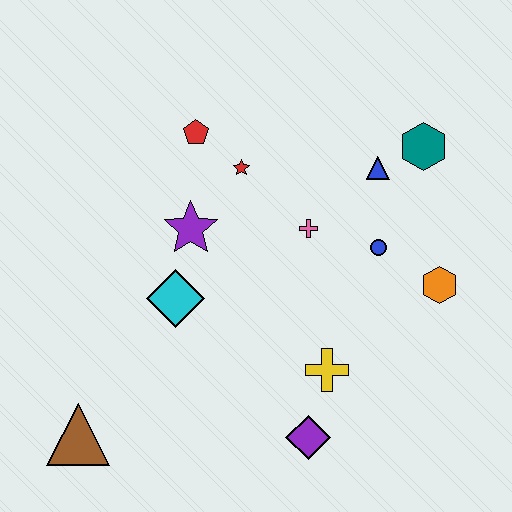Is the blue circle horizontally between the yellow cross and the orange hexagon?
Yes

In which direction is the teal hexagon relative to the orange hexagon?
The teal hexagon is above the orange hexagon.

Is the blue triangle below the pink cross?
No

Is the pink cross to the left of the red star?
No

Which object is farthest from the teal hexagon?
The brown triangle is farthest from the teal hexagon.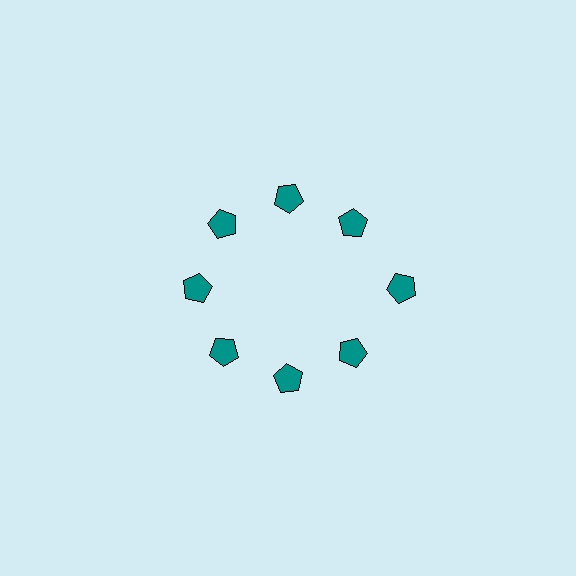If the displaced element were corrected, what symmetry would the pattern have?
It would have 8-fold rotational symmetry — the pattern would map onto itself every 45 degrees.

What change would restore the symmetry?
The symmetry would be restored by moving it inward, back onto the ring so that all 8 pentagons sit at equal angles and equal distance from the center.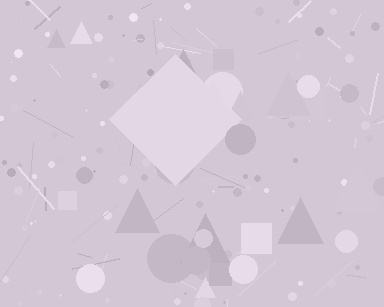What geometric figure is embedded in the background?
A diamond is embedded in the background.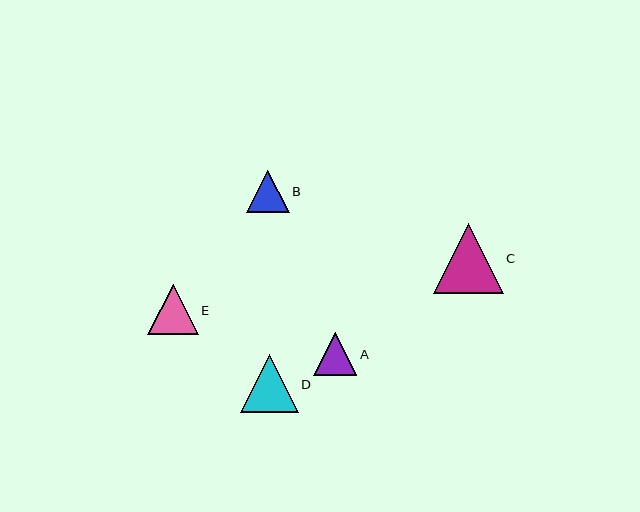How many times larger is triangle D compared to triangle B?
Triangle D is approximately 1.4 times the size of triangle B.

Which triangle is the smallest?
Triangle B is the smallest with a size of approximately 43 pixels.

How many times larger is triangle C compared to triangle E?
Triangle C is approximately 1.4 times the size of triangle E.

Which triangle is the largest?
Triangle C is the largest with a size of approximately 70 pixels.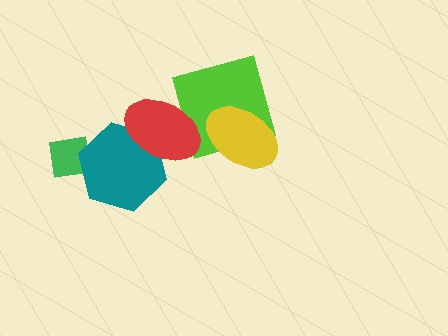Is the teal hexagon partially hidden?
Yes, it is partially covered by another shape.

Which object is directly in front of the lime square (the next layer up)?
The yellow ellipse is directly in front of the lime square.